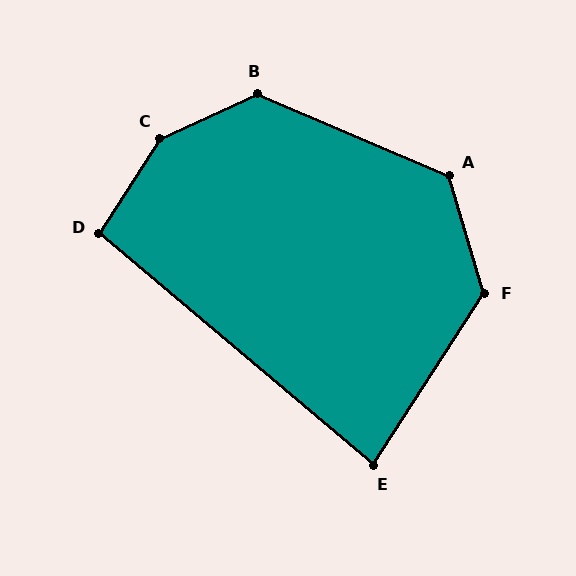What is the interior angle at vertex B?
Approximately 132 degrees (obtuse).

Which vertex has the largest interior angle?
C, at approximately 147 degrees.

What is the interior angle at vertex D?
Approximately 97 degrees (obtuse).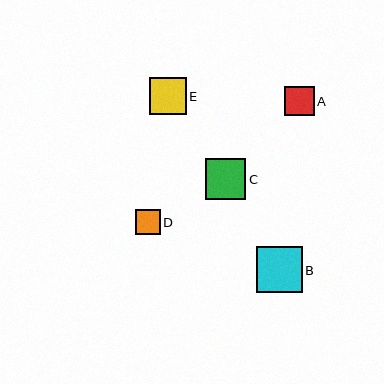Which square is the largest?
Square B is the largest with a size of approximately 46 pixels.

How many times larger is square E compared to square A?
Square E is approximately 1.2 times the size of square A.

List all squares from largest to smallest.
From largest to smallest: B, C, E, A, D.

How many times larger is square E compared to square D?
Square E is approximately 1.5 times the size of square D.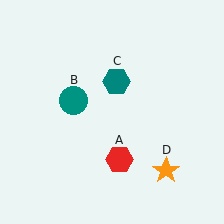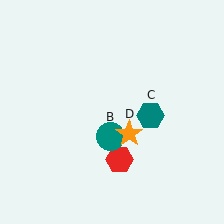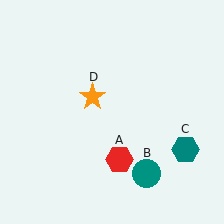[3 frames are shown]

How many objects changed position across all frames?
3 objects changed position: teal circle (object B), teal hexagon (object C), orange star (object D).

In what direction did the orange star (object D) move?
The orange star (object D) moved up and to the left.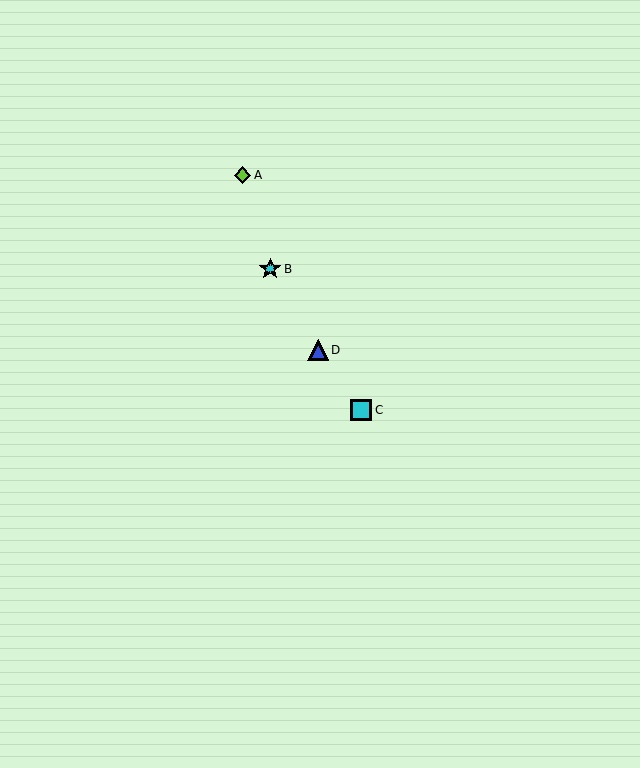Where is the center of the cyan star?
The center of the cyan star is at (270, 269).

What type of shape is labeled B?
Shape B is a cyan star.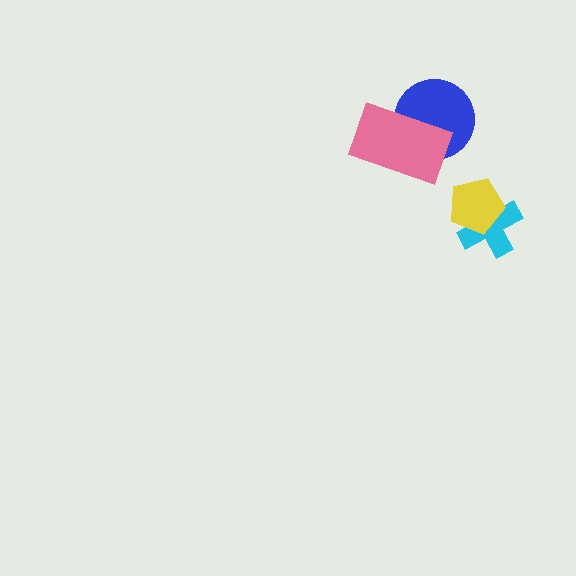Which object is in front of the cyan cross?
The yellow pentagon is in front of the cyan cross.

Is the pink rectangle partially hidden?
No, no other shape covers it.